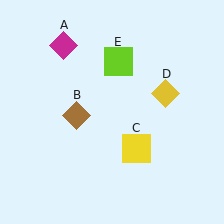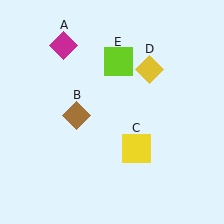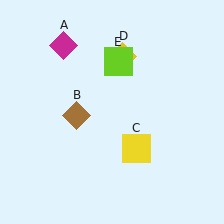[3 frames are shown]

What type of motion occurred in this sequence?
The yellow diamond (object D) rotated counterclockwise around the center of the scene.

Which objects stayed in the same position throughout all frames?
Magenta diamond (object A) and brown diamond (object B) and yellow square (object C) and lime square (object E) remained stationary.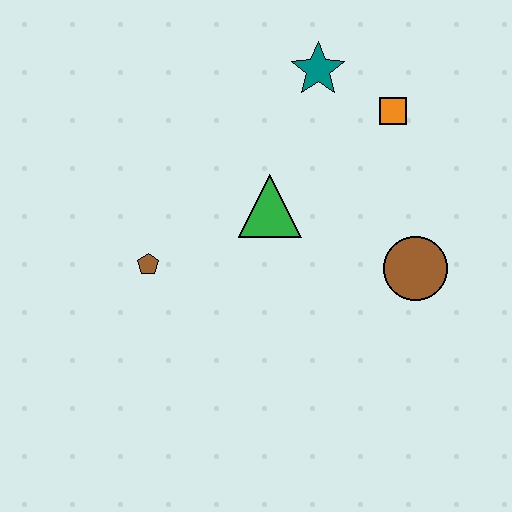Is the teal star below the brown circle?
No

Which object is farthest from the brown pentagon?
The orange square is farthest from the brown pentagon.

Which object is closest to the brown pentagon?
The green triangle is closest to the brown pentagon.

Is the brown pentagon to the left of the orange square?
Yes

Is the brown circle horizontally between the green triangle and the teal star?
No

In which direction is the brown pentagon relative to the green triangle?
The brown pentagon is to the left of the green triangle.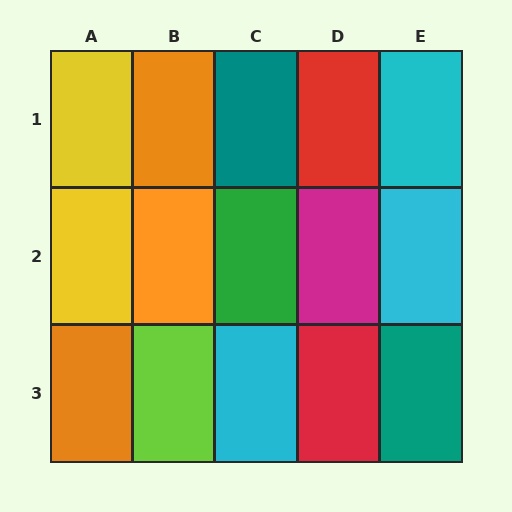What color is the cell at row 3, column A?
Orange.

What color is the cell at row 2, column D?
Magenta.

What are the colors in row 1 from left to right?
Yellow, orange, teal, red, cyan.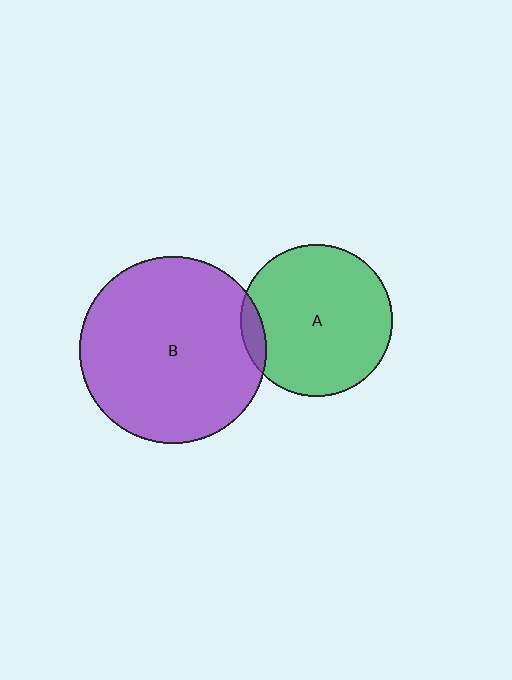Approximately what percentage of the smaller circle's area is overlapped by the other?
Approximately 5%.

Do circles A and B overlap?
Yes.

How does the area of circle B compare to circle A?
Approximately 1.5 times.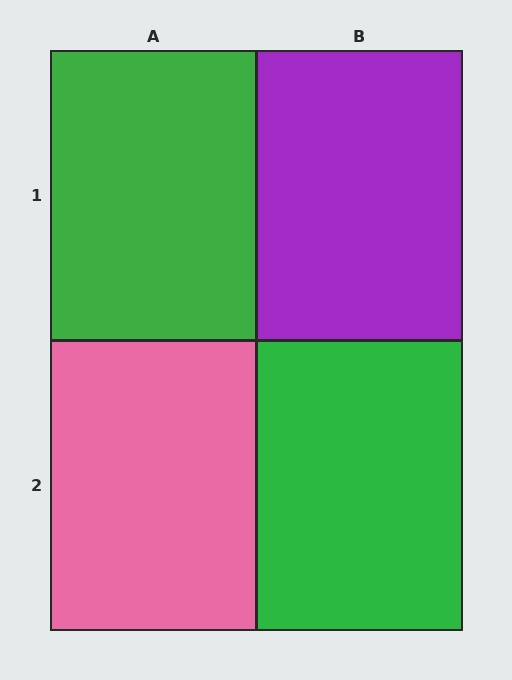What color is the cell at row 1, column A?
Green.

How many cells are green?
2 cells are green.